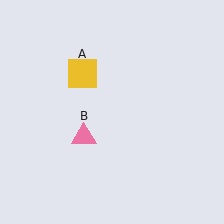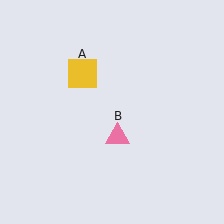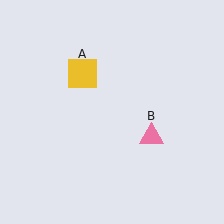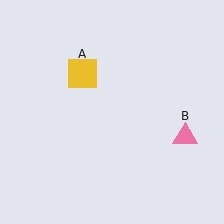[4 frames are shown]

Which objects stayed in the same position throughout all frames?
Yellow square (object A) remained stationary.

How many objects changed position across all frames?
1 object changed position: pink triangle (object B).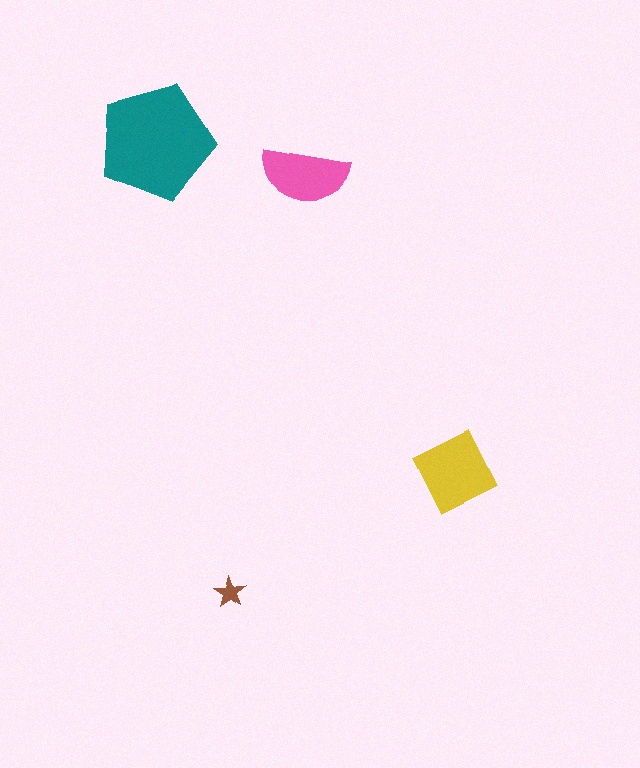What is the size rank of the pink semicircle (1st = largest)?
3rd.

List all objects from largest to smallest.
The teal pentagon, the yellow diamond, the pink semicircle, the brown star.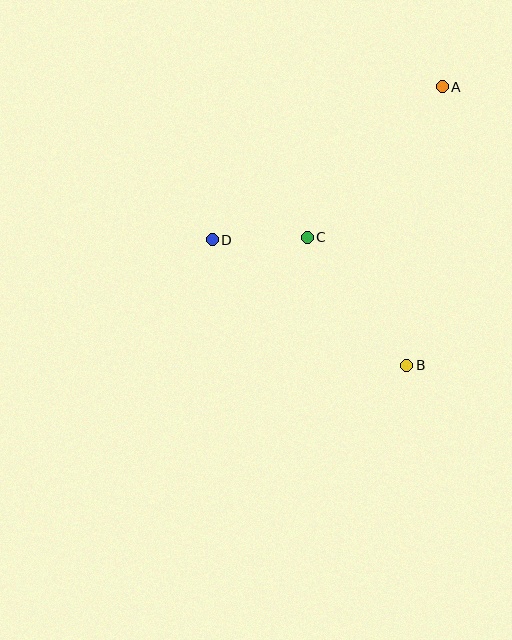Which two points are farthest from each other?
Points A and B are farthest from each other.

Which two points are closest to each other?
Points C and D are closest to each other.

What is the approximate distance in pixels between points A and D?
The distance between A and D is approximately 276 pixels.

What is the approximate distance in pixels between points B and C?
The distance between B and C is approximately 161 pixels.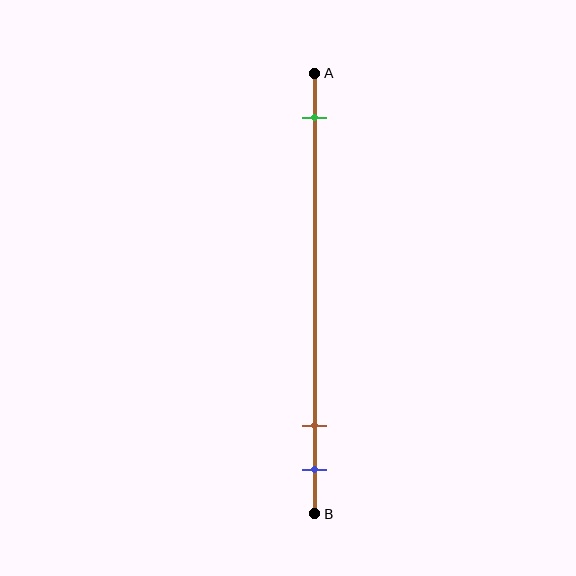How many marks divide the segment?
There are 3 marks dividing the segment.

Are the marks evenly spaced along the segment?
No, the marks are not evenly spaced.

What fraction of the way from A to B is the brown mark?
The brown mark is approximately 80% (0.8) of the way from A to B.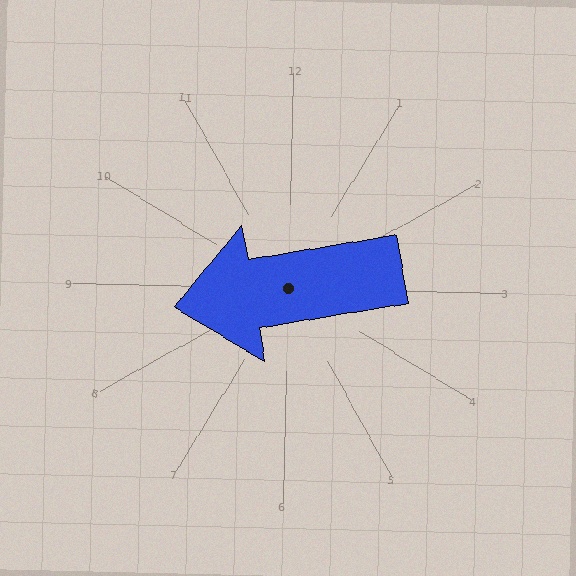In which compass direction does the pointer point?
West.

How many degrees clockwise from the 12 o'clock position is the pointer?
Approximately 259 degrees.